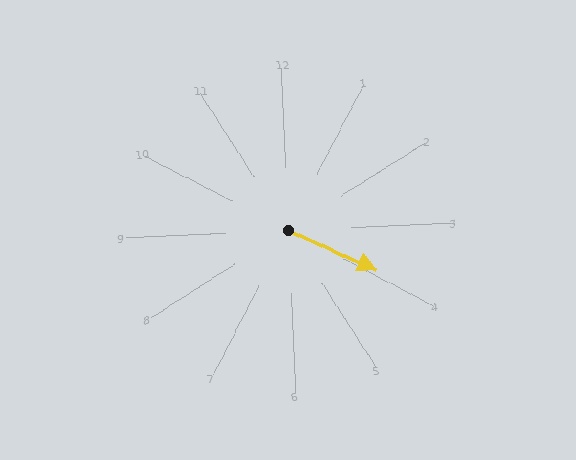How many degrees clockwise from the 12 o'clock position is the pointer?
Approximately 117 degrees.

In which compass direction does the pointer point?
Southeast.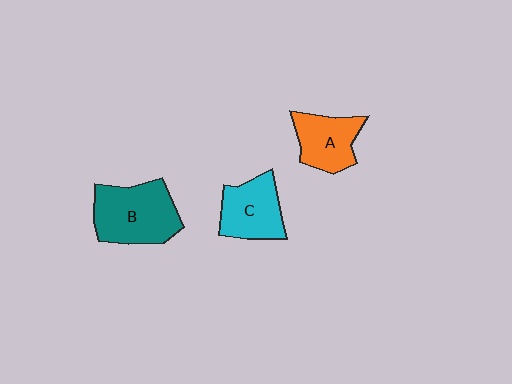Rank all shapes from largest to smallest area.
From largest to smallest: B (teal), C (cyan), A (orange).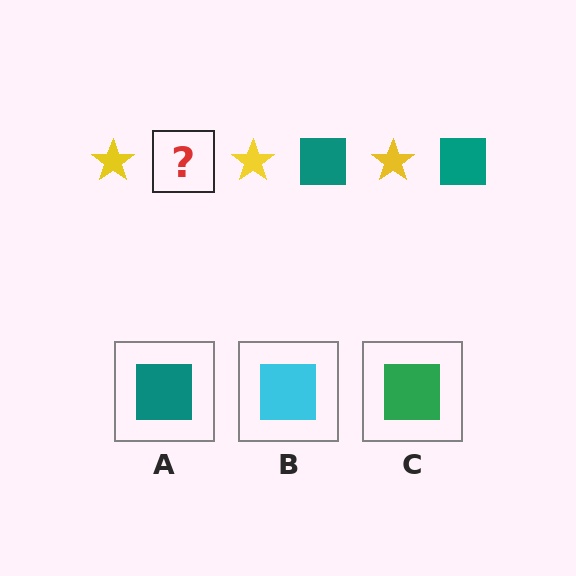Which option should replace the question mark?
Option A.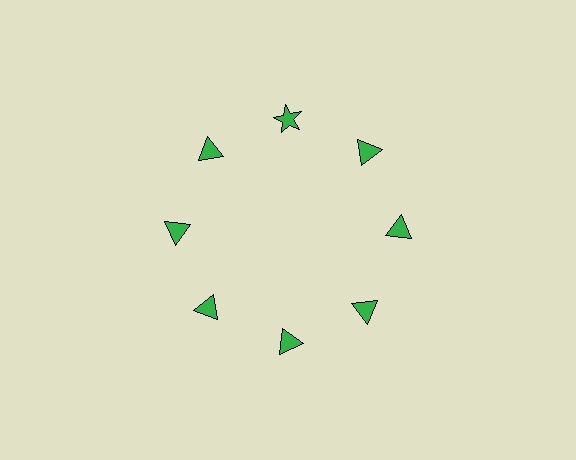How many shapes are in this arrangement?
There are 8 shapes arranged in a ring pattern.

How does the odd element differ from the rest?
It has a different shape: star instead of triangle.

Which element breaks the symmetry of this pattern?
The green star at roughly the 12 o'clock position breaks the symmetry. All other shapes are green triangles.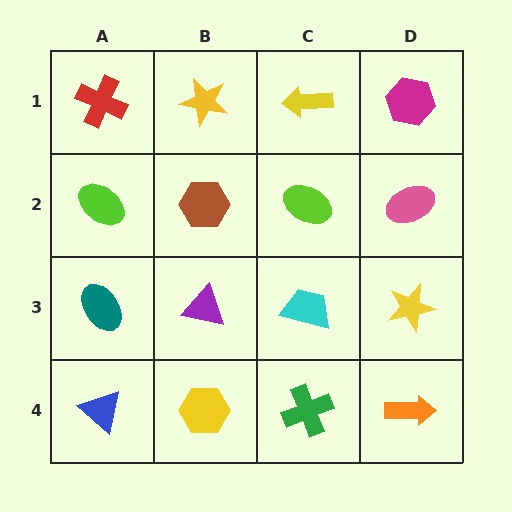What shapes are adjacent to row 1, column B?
A brown hexagon (row 2, column B), a red cross (row 1, column A), a yellow arrow (row 1, column C).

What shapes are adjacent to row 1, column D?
A pink ellipse (row 2, column D), a yellow arrow (row 1, column C).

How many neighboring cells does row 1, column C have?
3.